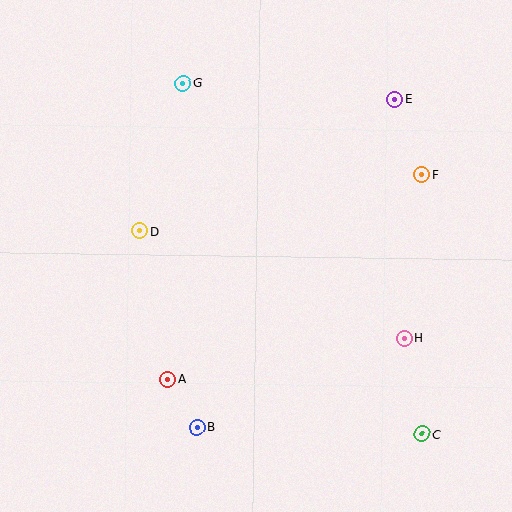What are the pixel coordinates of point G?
Point G is at (183, 83).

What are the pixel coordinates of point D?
Point D is at (140, 231).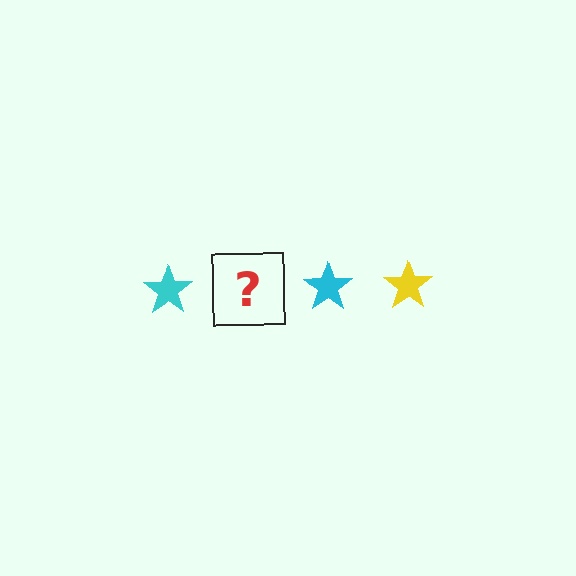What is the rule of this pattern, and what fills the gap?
The rule is that the pattern cycles through cyan, yellow stars. The gap should be filled with a yellow star.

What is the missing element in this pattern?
The missing element is a yellow star.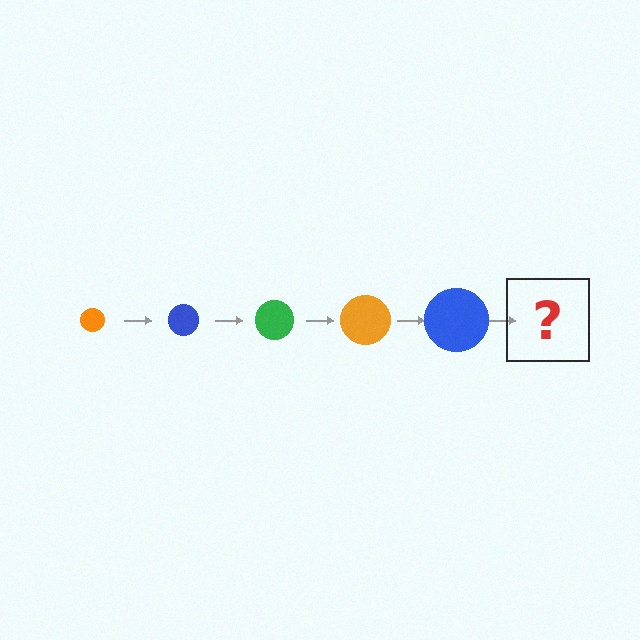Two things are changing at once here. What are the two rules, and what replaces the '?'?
The two rules are that the circle grows larger each step and the color cycles through orange, blue, and green. The '?' should be a green circle, larger than the previous one.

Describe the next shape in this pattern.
It should be a green circle, larger than the previous one.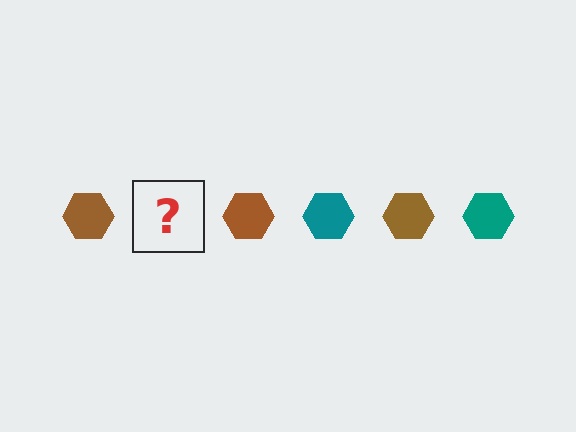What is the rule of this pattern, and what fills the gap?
The rule is that the pattern cycles through brown, teal hexagons. The gap should be filled with a teal hexagon.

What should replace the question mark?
The question mark should be replaced with a teal hexagon.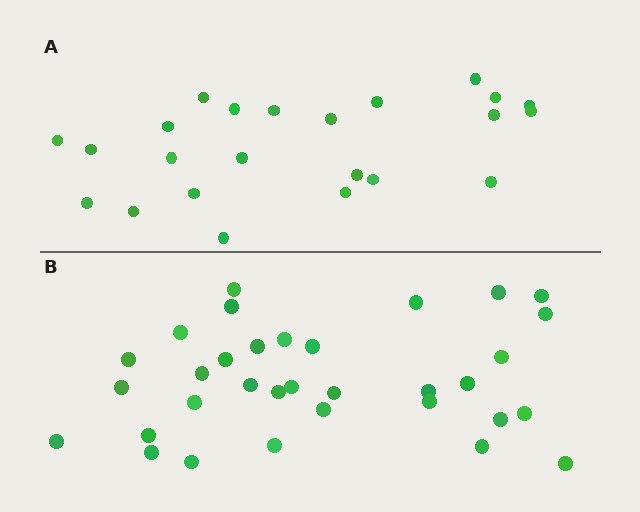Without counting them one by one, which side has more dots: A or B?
Region B (the bottom region) has more dots.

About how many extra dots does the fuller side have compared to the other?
Region B has roughly 10 or so more dots than region A.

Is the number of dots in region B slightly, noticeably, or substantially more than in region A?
Region B has noticeably more, but not dramatically so. The ratio is roughly 1.4 to 1.